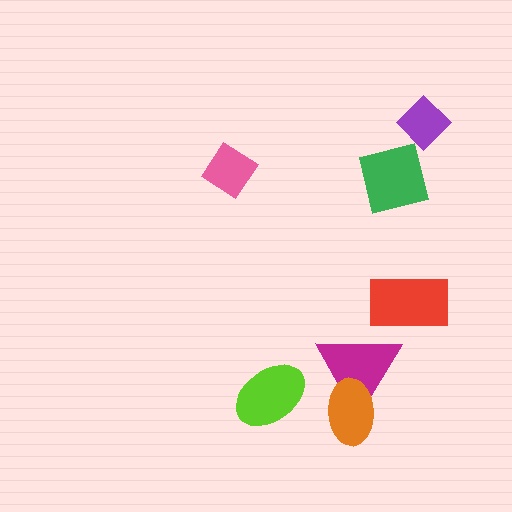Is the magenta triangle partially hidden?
Yes, it is partially covered by another shape.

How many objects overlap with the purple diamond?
0 objects overlap with the purple diamond.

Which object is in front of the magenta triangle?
The orange ellipse is in front of the magenta triangle.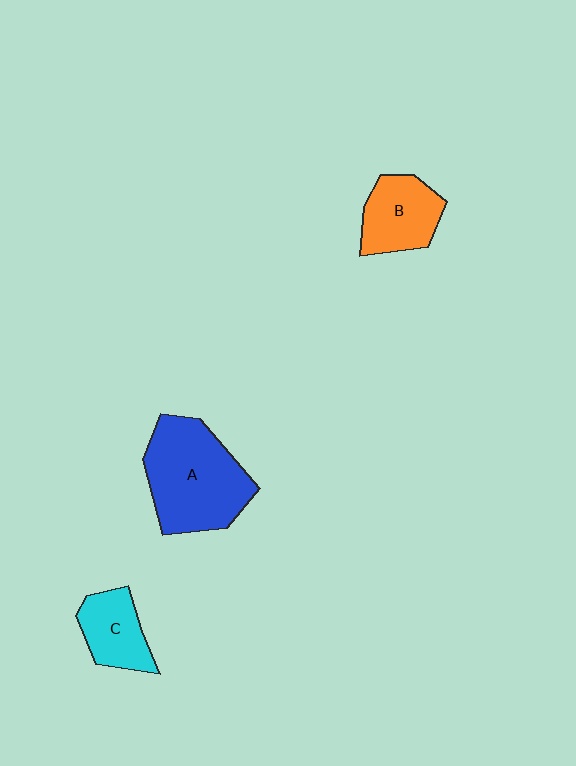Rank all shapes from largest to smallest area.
From largest to smallest: A (blue), B (orange), C (cyan).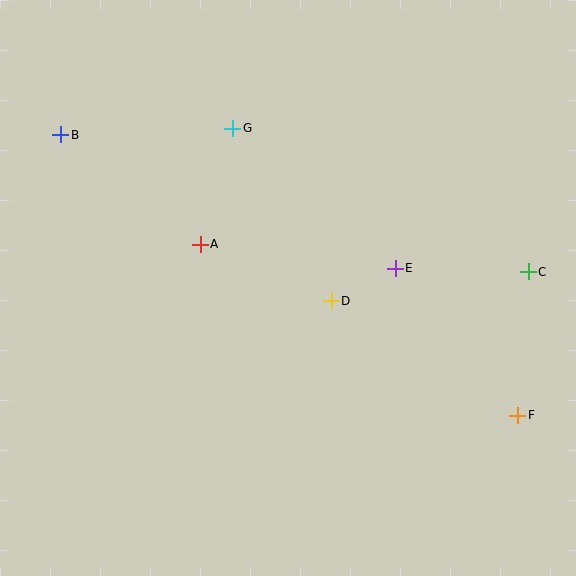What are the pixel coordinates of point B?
Point B is at (61, 135).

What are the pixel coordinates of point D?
Point D is at (331, 301).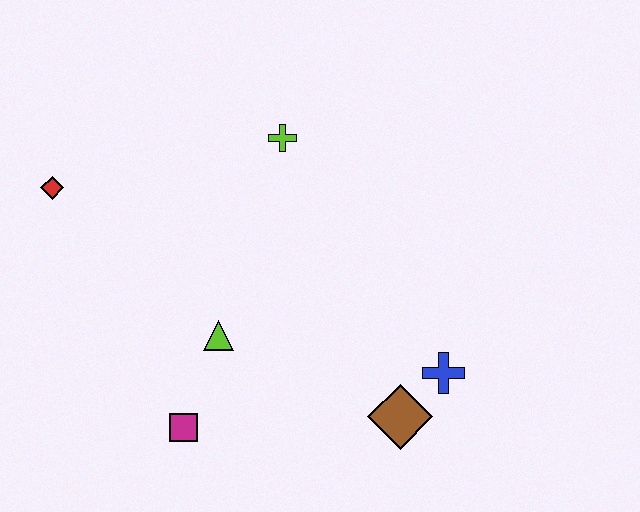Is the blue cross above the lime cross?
No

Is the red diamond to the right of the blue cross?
No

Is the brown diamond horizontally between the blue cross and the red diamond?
Yes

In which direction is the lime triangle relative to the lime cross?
The lime triangle is below the lime cross.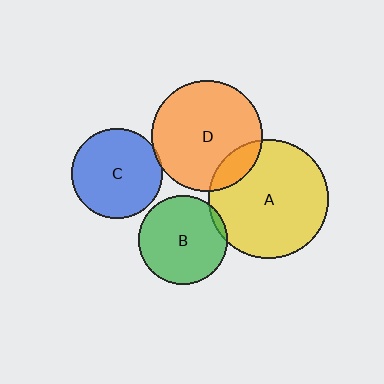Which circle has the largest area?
Circle A (yellow).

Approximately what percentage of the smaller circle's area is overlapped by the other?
Approximately 5%.